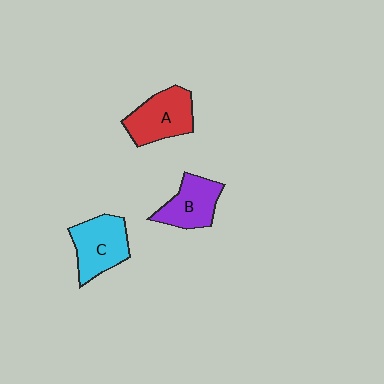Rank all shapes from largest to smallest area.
From largest to smallest: C (cyan), A (red), B (purple).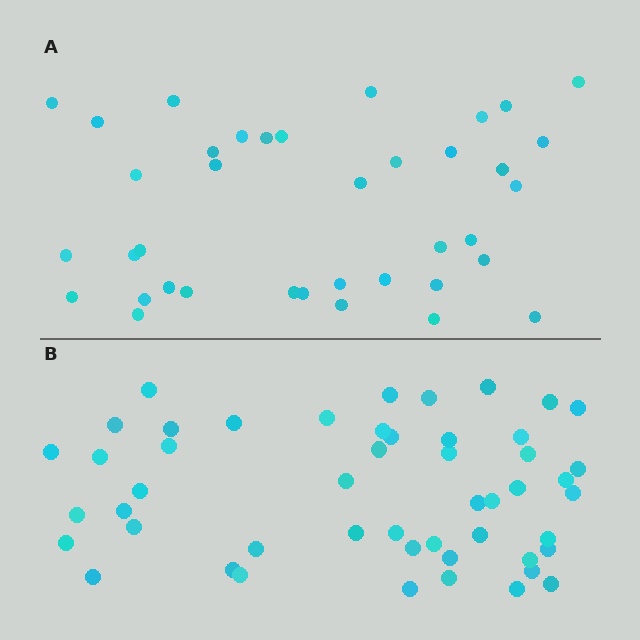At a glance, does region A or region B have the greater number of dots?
Region B (the bottom region) has more dots.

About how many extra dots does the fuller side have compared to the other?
Region B has roughly 12 or so more dots than region A.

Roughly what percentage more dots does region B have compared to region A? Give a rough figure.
About 30% more.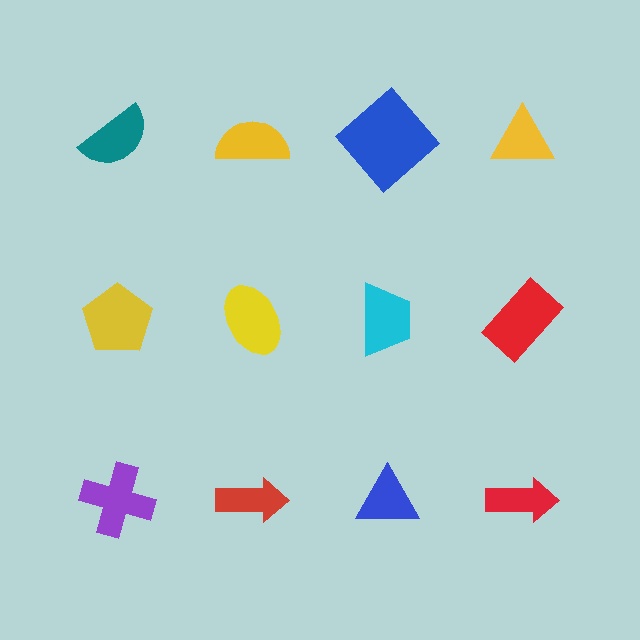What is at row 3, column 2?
A red arrow.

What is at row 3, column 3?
A blue triangle.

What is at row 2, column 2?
A yellow ellipse.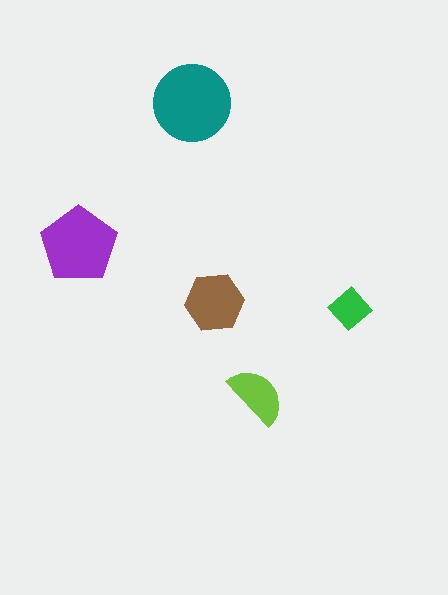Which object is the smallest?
The green diamond.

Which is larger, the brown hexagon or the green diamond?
The brown hexagon.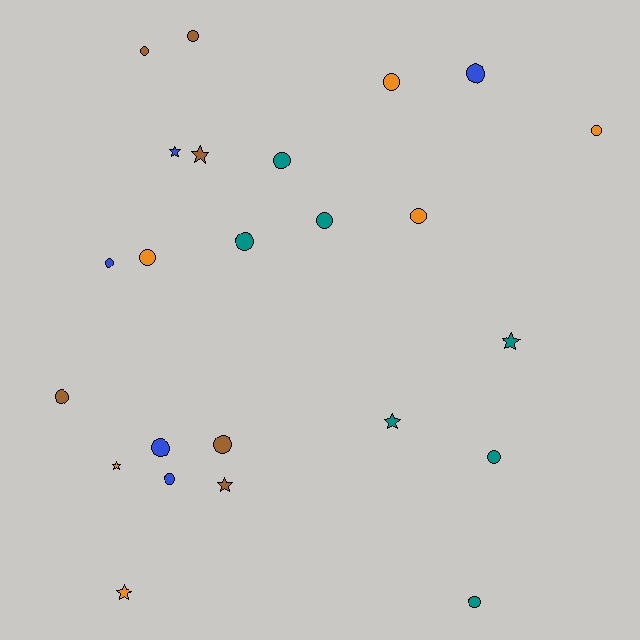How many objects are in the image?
There are 24 objects.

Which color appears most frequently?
Teal, with 7 objects.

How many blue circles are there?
There are 4 blue circles.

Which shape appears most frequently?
Circle, with 17 objects.